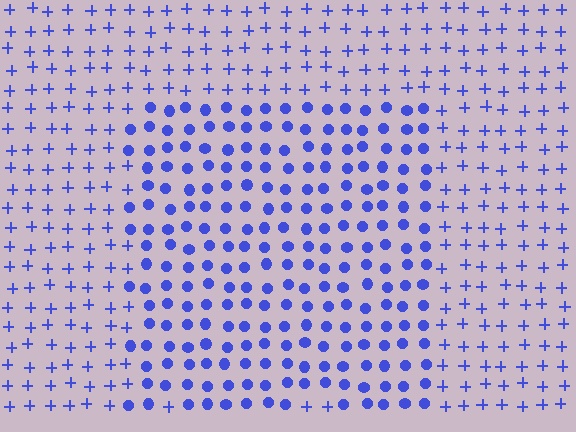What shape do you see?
I see a rectangle.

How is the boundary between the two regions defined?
The boundary is defined by a change in element shape: circles inside vs. plus signs outside. All elements share the same color and spacing.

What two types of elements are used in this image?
The image uses circles inside the rectangle region and plus signs outside it.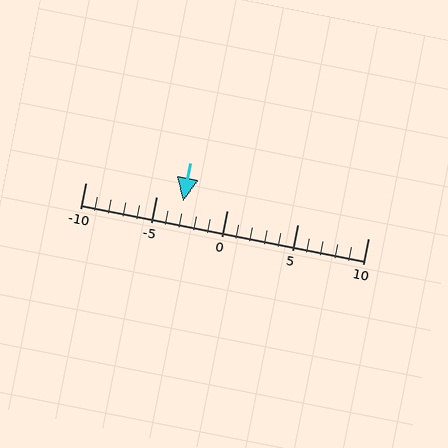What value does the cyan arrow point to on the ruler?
The cyan arrow points to approximately -3.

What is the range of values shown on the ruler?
The ruler shows values from -10 to 10.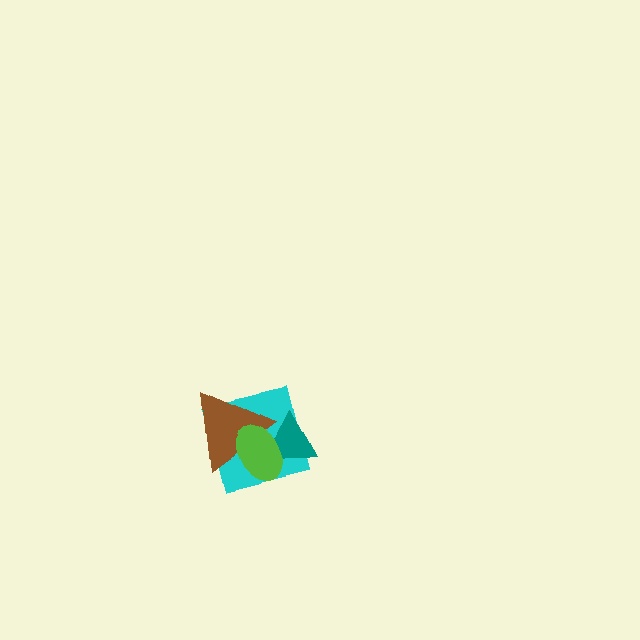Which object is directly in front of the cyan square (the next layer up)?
The teal triangle is directly in front of the cyan square.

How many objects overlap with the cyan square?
3 objects overlap with the cyan square.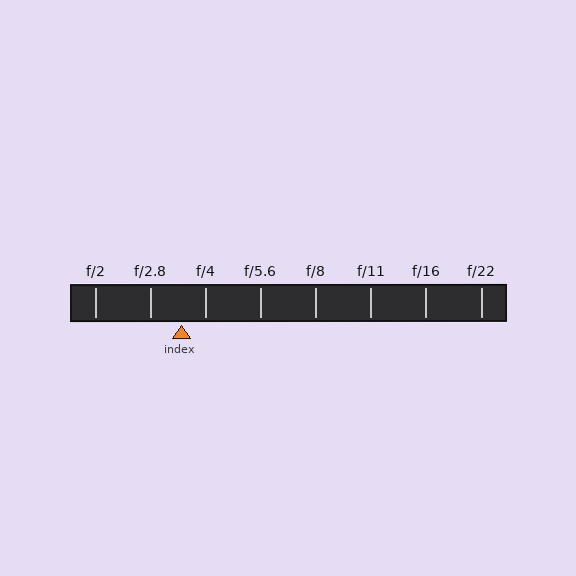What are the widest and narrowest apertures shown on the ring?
The widest aperture shown is f/2 and the narrowest is f/22.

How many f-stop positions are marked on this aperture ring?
There are 8 f-stop positions marked.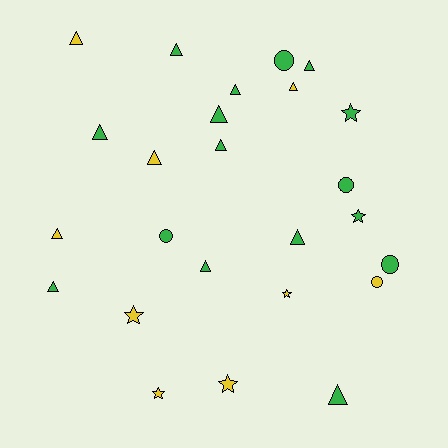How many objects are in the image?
There are 25 objects.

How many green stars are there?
There are 2 green stars.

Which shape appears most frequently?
Triangle, with 14 objects.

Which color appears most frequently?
Green, with 16 objects.